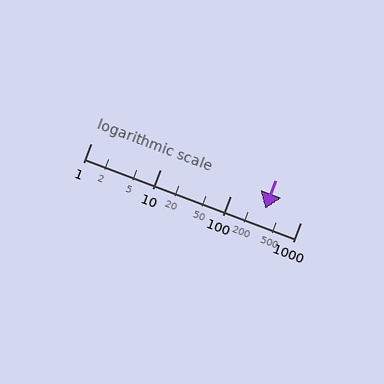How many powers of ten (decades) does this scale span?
The scale spans 3 decades, from 1 to 1000.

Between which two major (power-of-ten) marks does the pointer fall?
The pointer is between 100 and 1000.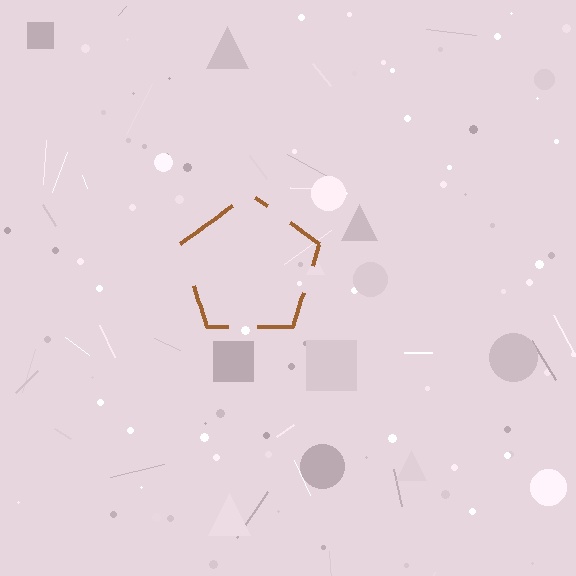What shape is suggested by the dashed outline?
The dashed outline suggests a pentagon.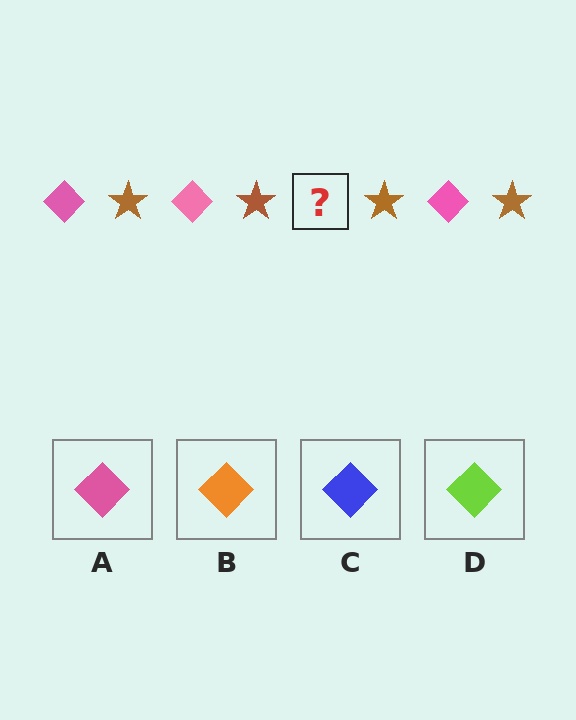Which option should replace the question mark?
Option A.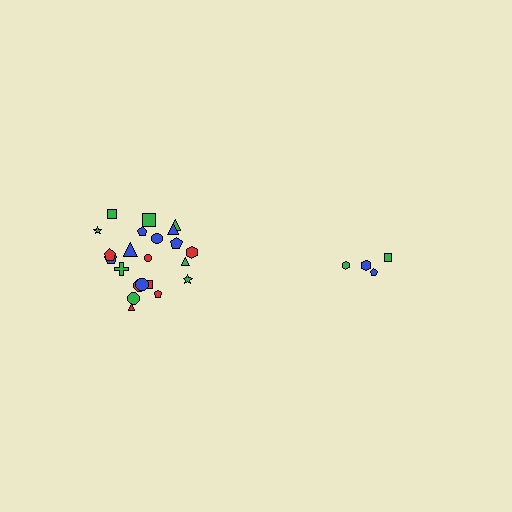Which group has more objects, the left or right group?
The left group.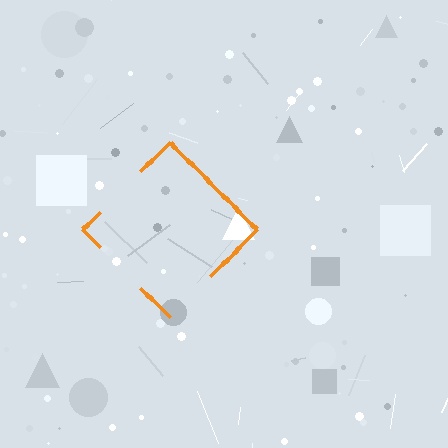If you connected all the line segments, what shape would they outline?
They would outline a diamond.